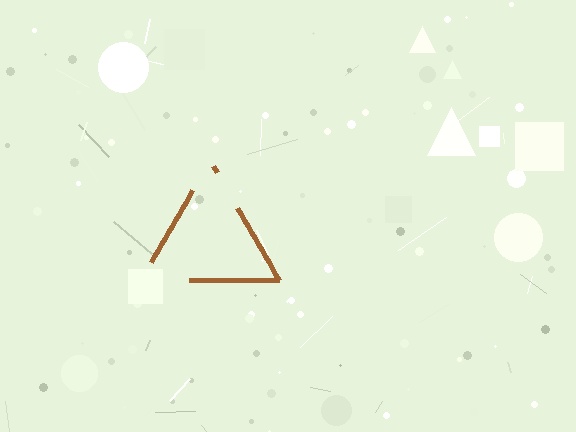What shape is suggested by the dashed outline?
The dashed outline suggests a triangle.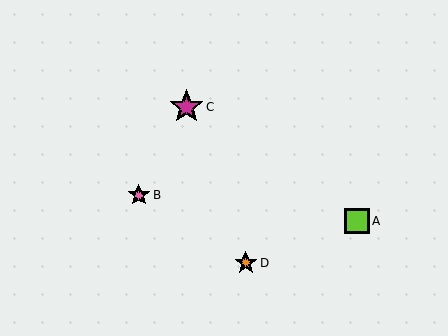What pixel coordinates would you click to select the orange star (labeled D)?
Click at (246, 263) to select the orange star D.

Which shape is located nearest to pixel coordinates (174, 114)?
The magenta star (labeled C) at (187, 107) is nearest to that location.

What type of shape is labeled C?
Shape C is a magenta star.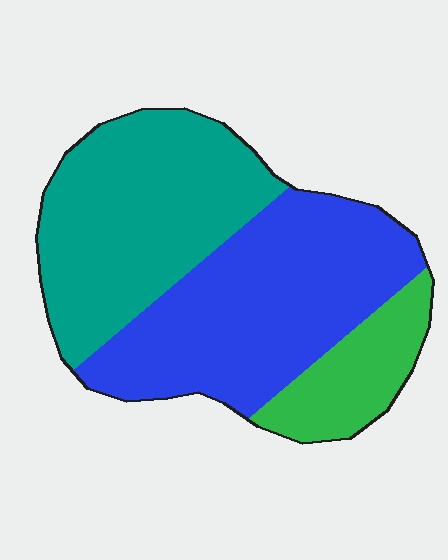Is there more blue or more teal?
Blue.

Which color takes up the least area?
Green, at roughly 15%.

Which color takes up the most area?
Blue, at roughly 45%.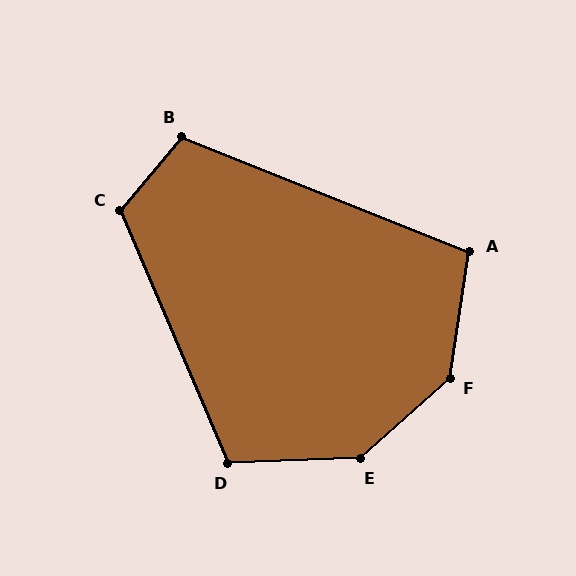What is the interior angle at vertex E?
Approximately 140 degrees (obtuse).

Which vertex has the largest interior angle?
F, at approximately 141 degrees.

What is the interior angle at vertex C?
Approximately 117 degrees (obtuse).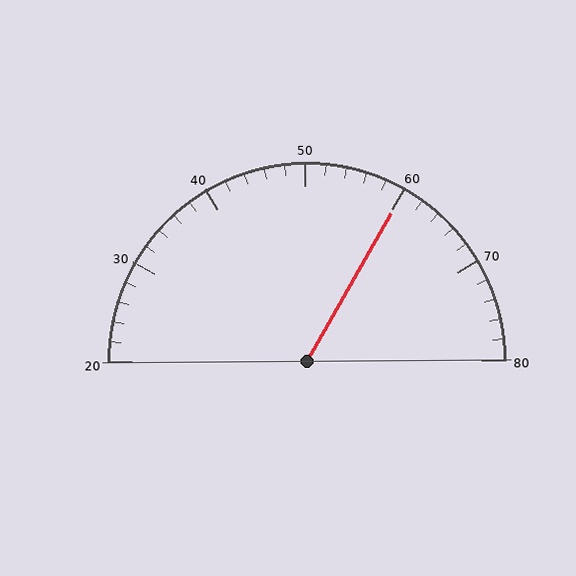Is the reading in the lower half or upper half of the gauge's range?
The reading is in the upper half of the range (20 to 80).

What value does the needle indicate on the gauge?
The needle indicates approximately 60.